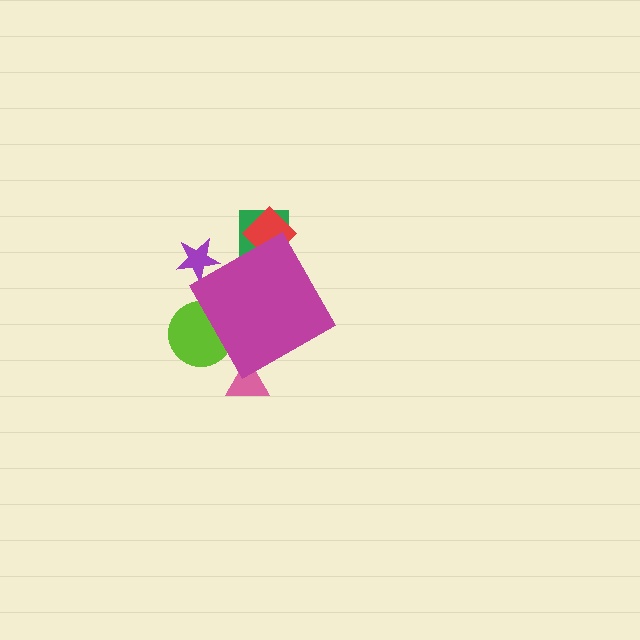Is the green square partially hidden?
Yes, the green square is partially hidden behind the magenta diamond.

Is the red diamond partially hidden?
Yes, the red diamond is partially hidden behind the magenta diamond.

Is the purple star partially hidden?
Yes, the purple star is partially hidden behind the magenta diamond.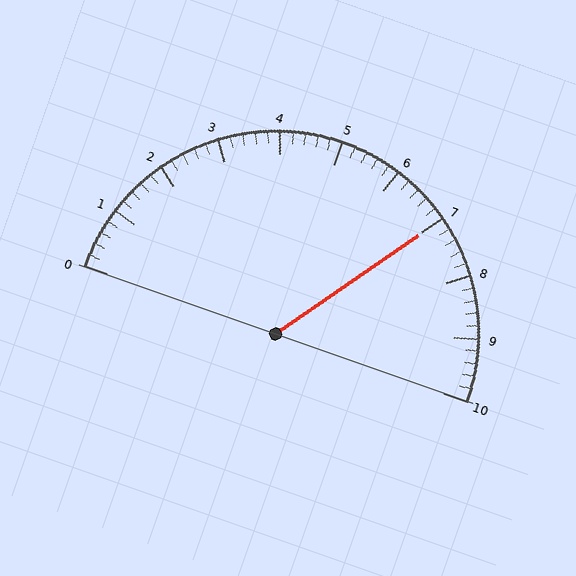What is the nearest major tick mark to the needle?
The nearest major tick mark is 7.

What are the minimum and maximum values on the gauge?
The gauge ranges from 0 to 10.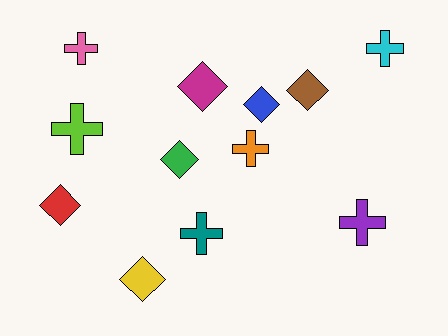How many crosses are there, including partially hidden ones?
There are 6 crosses.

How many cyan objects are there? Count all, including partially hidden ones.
There is 1 cyan object.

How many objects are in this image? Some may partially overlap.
There are 12 objects.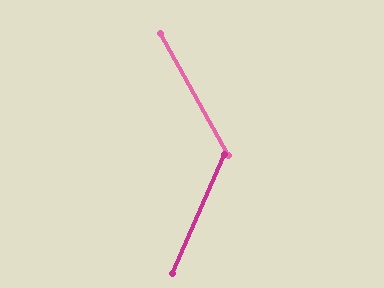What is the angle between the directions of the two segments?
Approximately 53 degrees.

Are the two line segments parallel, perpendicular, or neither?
Neither parallel nor perpendicular — they differ by about 53°.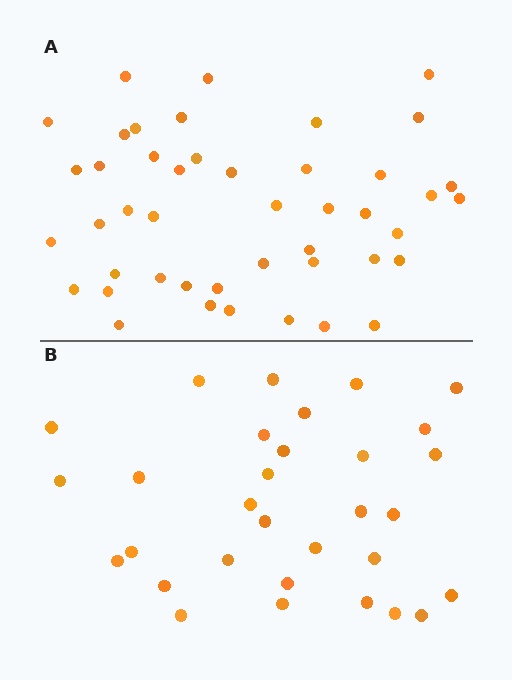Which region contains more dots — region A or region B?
Region A (the top region) has more dots.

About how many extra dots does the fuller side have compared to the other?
Region A has approximately 15 more dots than region B.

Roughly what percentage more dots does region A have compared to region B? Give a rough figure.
About 45% more.